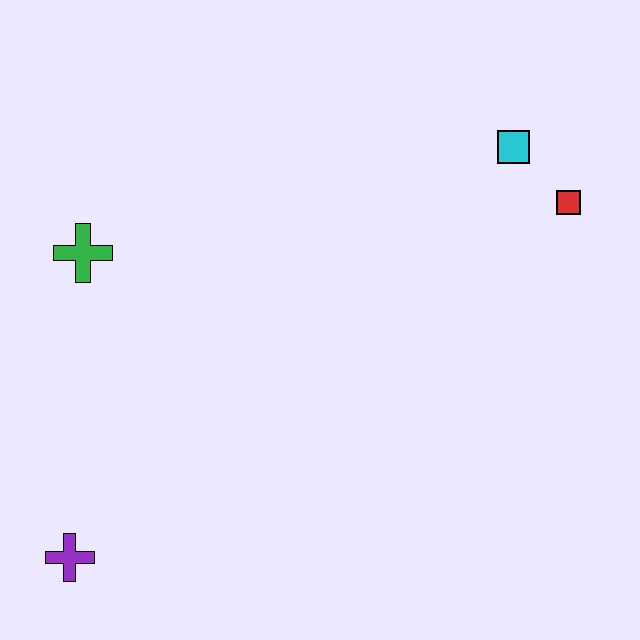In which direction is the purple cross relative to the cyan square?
The purple cross is to the left of the cyan square.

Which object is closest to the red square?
The cyan square is closest to the red square.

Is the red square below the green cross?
No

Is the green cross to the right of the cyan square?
No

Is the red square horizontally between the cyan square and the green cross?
No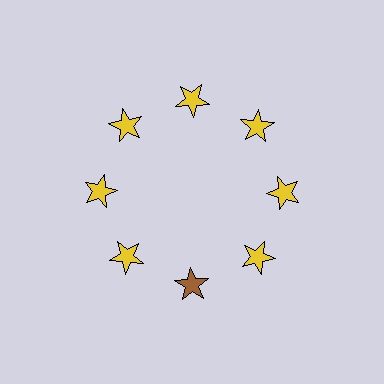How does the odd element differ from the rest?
It has a different color: brown instead of yellow.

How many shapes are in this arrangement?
There are 8 shapes arranged in a ring pattern.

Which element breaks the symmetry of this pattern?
The brown star at roughly the 6 o'clock position breaks the symmetry. All other shapes are yellow stars.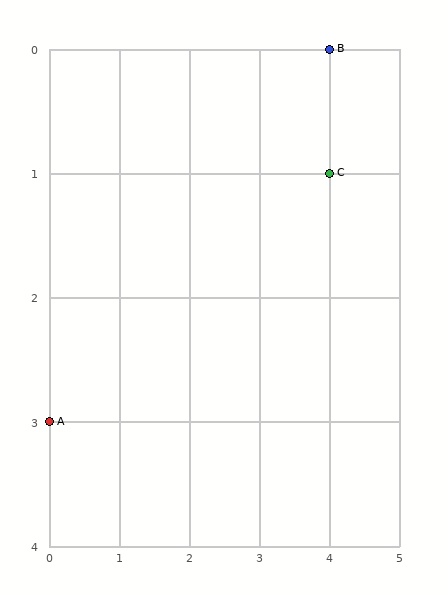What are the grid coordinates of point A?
Point A is at grid coordinates (0, 3).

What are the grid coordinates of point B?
Point B is at grid coordinates (4, 0).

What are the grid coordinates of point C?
Point C is at grid coordinates (4, 1).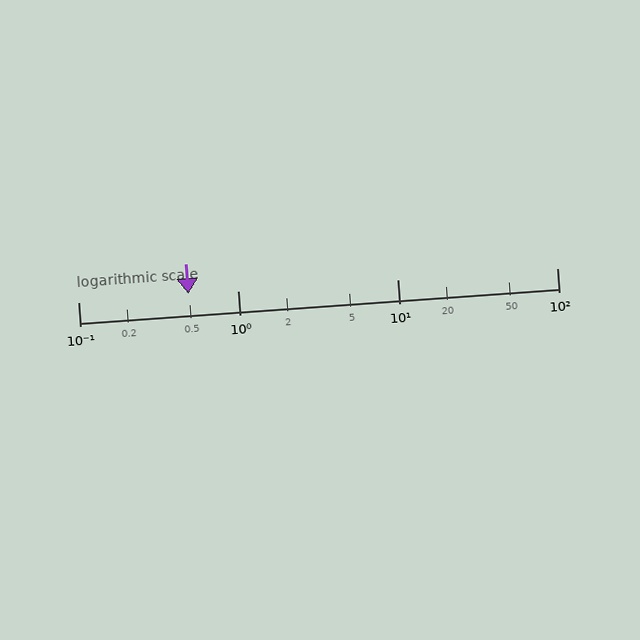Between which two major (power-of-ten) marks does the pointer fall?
The pointer is between 0.1 and 1.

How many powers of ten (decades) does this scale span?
The scale spans 3 decades, from 0.1 to 100.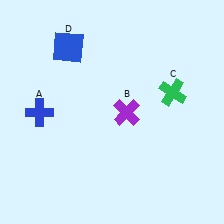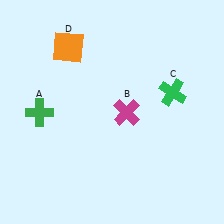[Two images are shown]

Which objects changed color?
A changed from blue to green. B changed from purple to magenta. D changed from blue to orange.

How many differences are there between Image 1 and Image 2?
There are 3 differences between the two images.